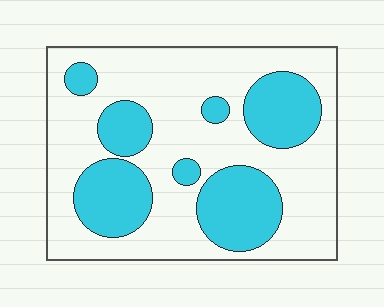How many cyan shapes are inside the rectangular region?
7.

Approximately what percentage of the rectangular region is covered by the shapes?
Approximately 35%.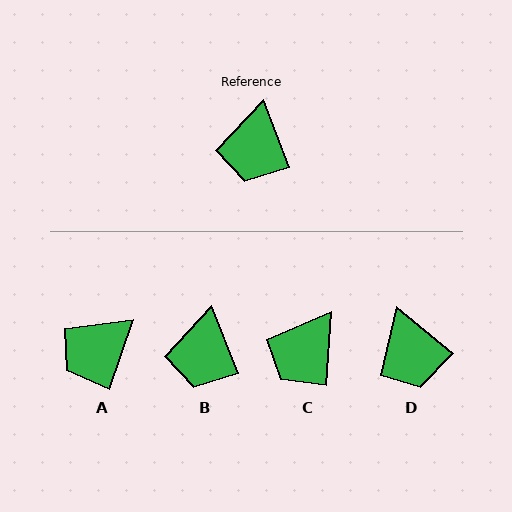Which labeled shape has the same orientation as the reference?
B.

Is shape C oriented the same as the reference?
No, it is off by about 24 degrees.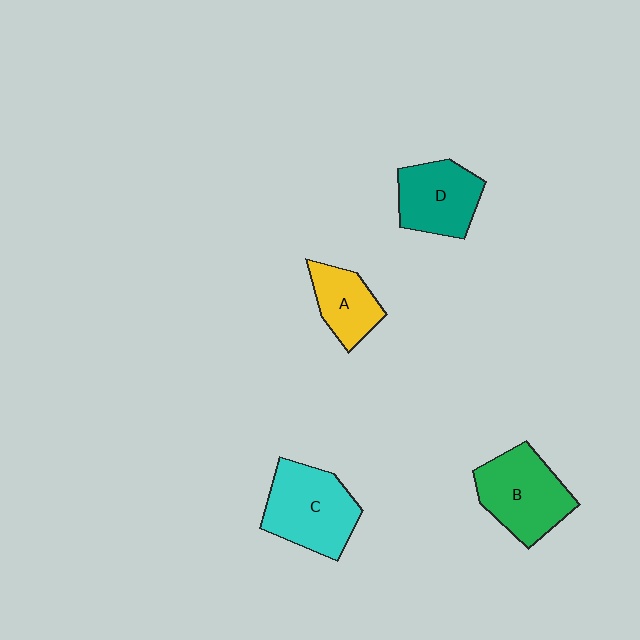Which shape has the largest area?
Shape C (cyan).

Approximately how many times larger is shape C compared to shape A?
Approximately 1.7 times.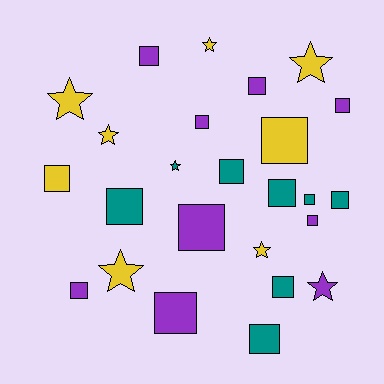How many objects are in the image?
There are 25 objects.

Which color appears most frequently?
Purple, with 9 objects.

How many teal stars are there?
There is 1 teal star.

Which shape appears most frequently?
Square, with 17 objects.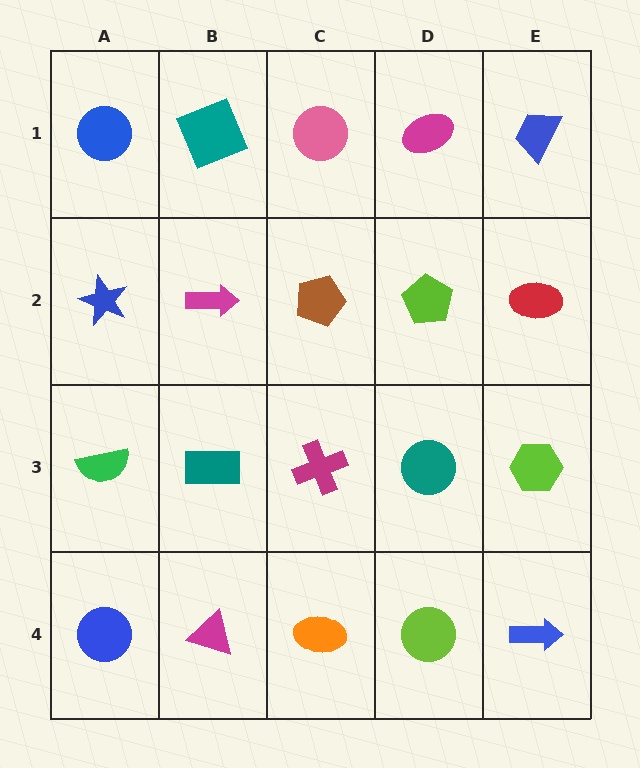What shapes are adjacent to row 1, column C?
A brown pentagon (row 2, column C), a teal square (row 1, column B), a magenta ellipse (row 1, column D).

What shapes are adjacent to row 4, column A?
A green semicircle (row 3, column A), a magenta triangle (row 4, column B).